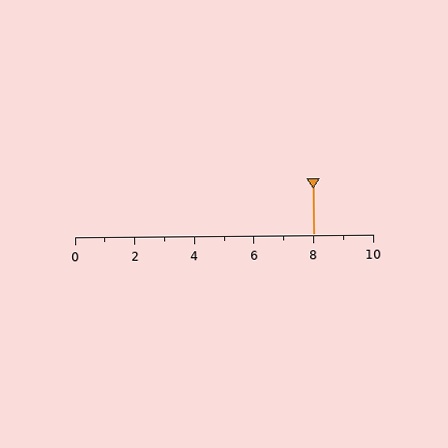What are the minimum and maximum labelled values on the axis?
The axis runs from 0 to 10.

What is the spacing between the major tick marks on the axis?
The major ticks are spaced 2 apart.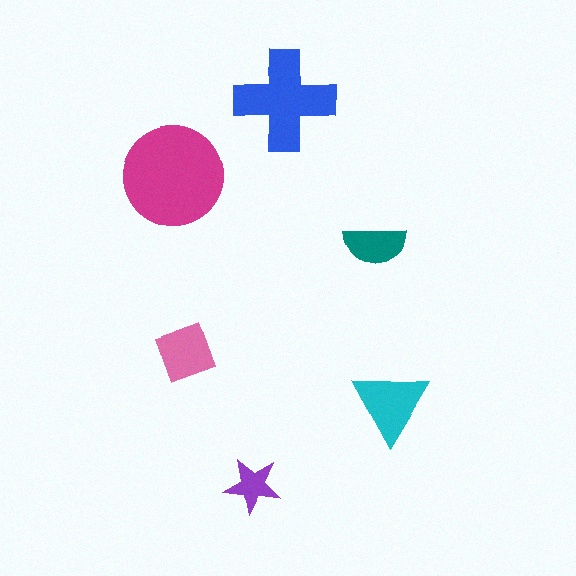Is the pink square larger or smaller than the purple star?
Larger.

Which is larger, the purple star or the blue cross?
The blue cross.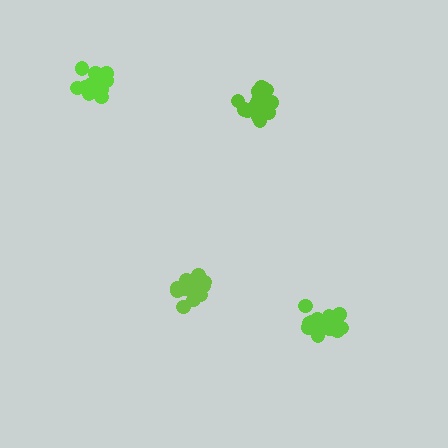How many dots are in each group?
Group 1: 15 dots, Group 2: 16 dots, Group 3: 21 dots, Group 4: 21 dots (73 total).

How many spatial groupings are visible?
There are 4 spatial groupings.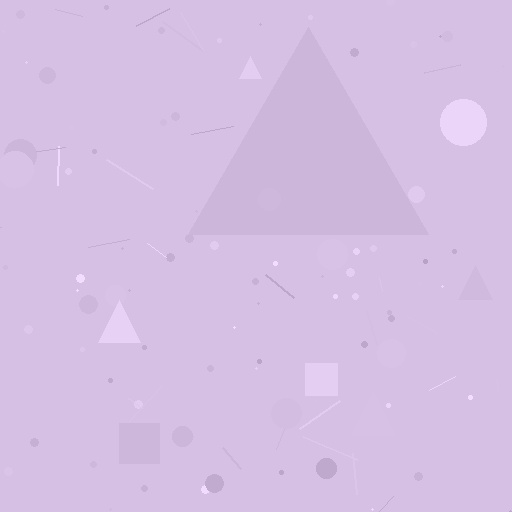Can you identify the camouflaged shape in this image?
The camouflaged shape is a triangle.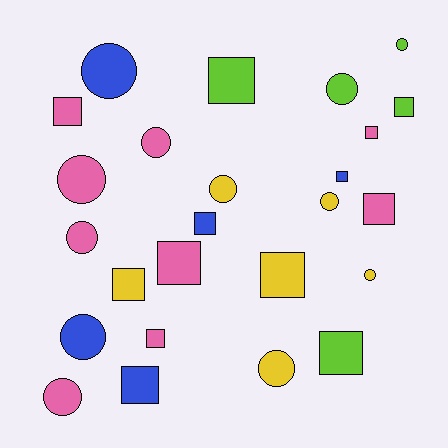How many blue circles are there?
There are 2 blue circles.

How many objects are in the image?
There are 25 objects.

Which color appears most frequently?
Pink, with 9 objects.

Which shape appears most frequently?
Square, with 13 objects.